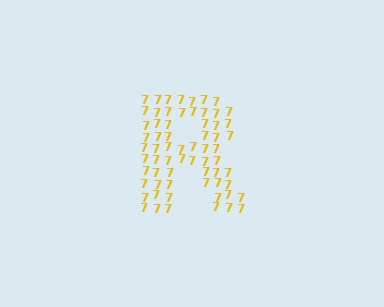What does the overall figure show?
The overall figure shows the letter R.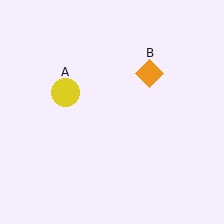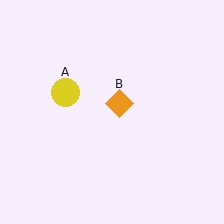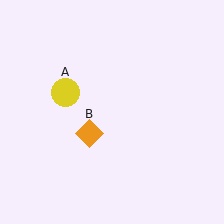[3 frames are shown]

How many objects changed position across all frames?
1 object changed position: orange diamond (object B).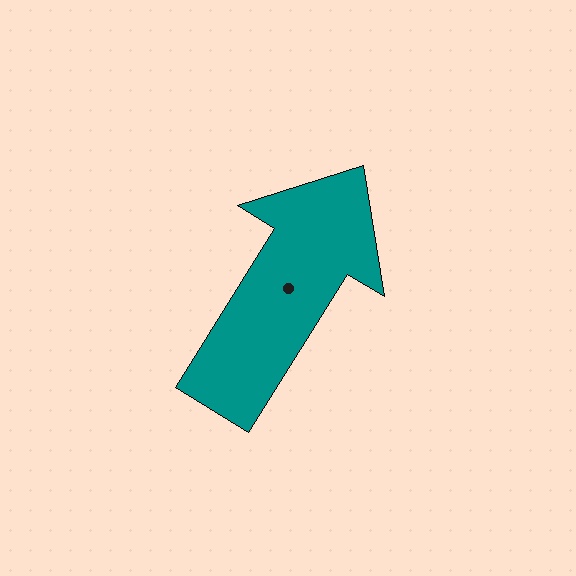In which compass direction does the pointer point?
Northeast.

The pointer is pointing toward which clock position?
Roughly 1 o'clock.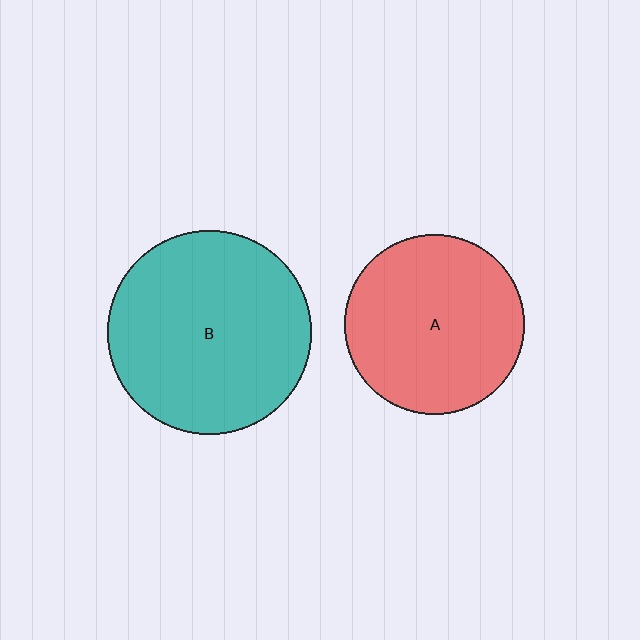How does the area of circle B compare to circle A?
Approximately 1.3 times.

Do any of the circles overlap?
No, none of the circles overlap.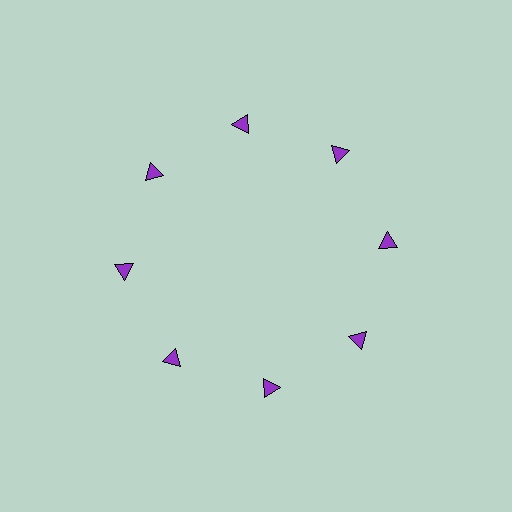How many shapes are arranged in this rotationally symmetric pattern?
There are 8 shapes, arranged in 8 groups of 1.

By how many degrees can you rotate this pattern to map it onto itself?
The pattern maps onto itself every 45 degrees of rotation.